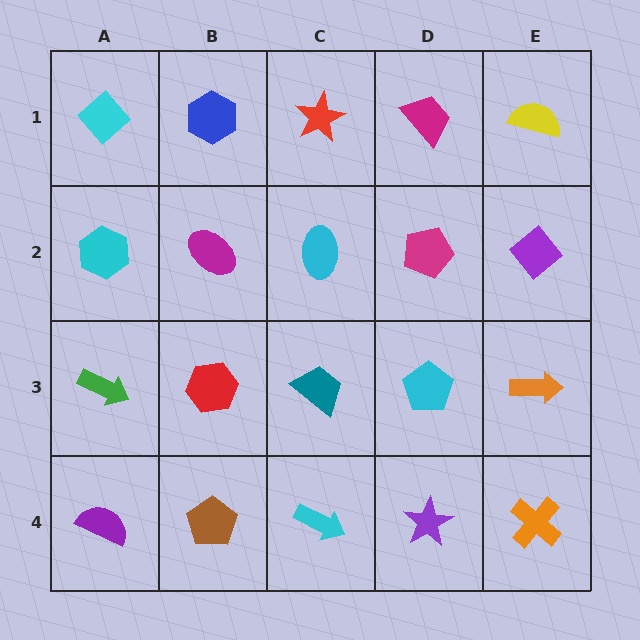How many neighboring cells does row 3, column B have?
4.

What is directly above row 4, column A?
A green arrow.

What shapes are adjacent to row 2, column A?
A cyan diamond (row 1, column A), a green arrow (row 3, column A), a magenta ellipse (row 2, column B).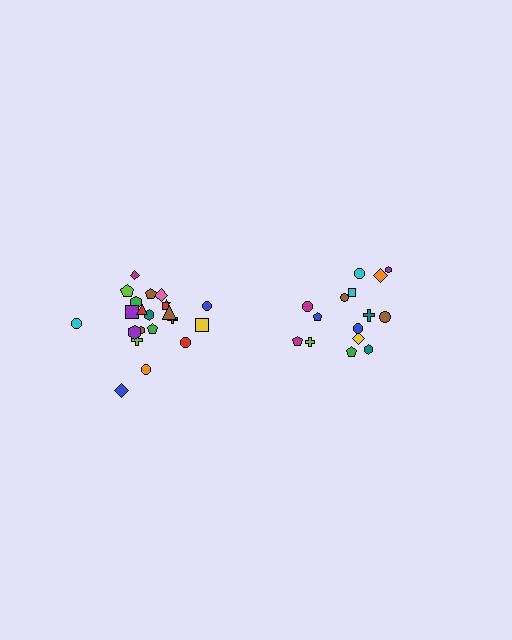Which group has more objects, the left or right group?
The left group.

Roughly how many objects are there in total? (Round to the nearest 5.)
Roughly 35 objects in total.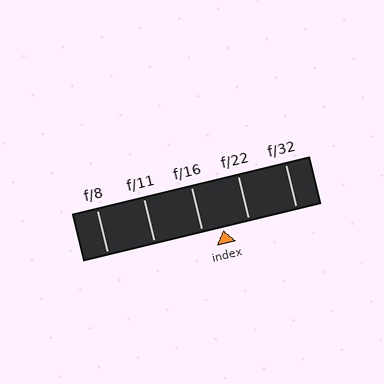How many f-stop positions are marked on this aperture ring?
There are 5 f-stop positions marked.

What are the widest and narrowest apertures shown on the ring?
The widest aperture shown is f/8 and the narrowest is f/32.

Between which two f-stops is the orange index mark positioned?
The index mark is between f/16 and f/22.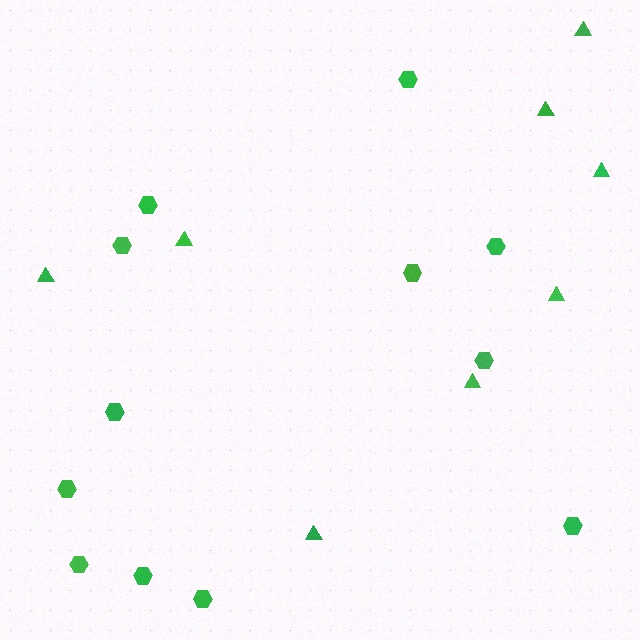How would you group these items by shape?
There are 2 groups: one group of hexagons (12) and one group of triangles (8).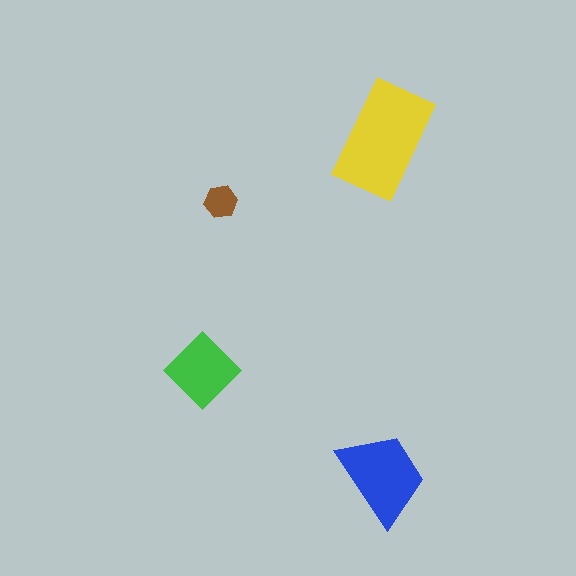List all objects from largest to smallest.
The yellow rectangle, the blue trapezoid, the green diamond, the brown hexagon.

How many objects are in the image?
There are 4 objects in the image.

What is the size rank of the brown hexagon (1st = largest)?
4th.